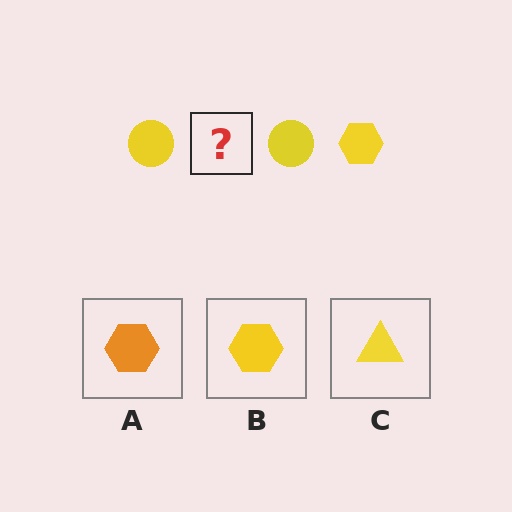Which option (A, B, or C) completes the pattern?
B.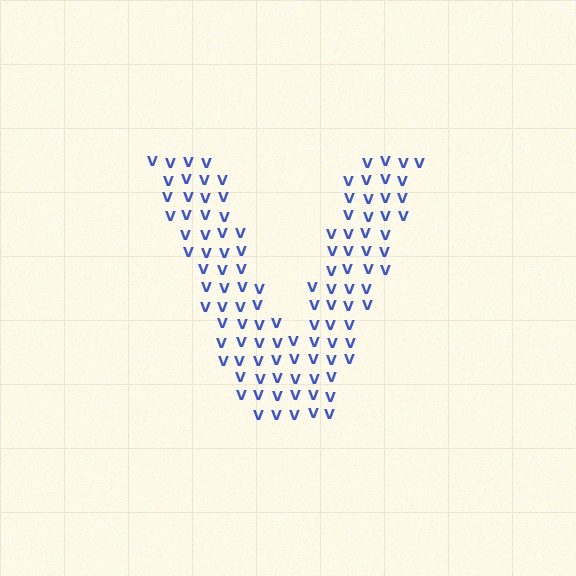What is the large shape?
The large shape is the letter V.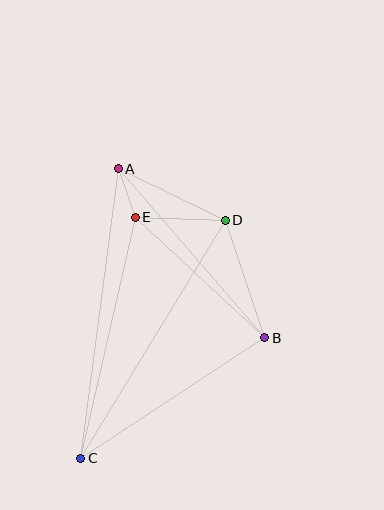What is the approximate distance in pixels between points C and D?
The distance between C and D is approximately 278 pixels.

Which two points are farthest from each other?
Points A and C are farthest from each other.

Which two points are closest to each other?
Points A and E are closest to each other.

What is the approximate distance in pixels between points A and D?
The distance between A and D is approximately 119 pixels.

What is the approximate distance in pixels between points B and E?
The distance between B and E is approximately 177 pixels.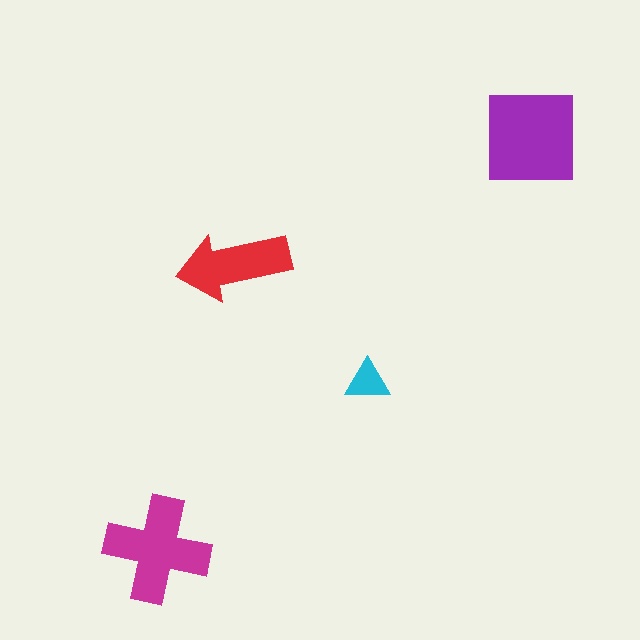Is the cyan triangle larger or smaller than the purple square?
Smaller.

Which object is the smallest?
The cyan triangle.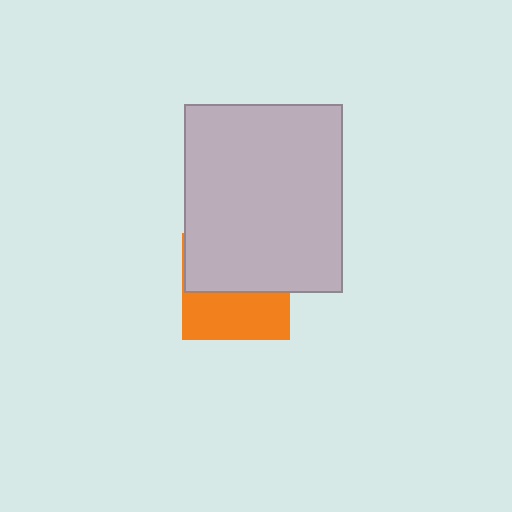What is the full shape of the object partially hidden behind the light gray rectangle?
The partially hidden object is an orange square.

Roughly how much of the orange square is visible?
A small part of it is visible (roughly 44%).